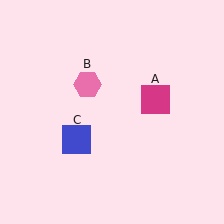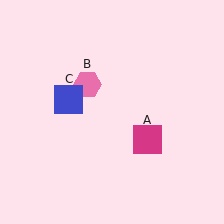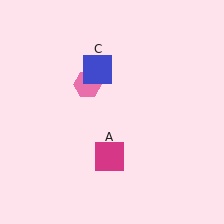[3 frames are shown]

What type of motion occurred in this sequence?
The magenta square (object A), blue square (object C) rotated clockwise around the center of the scene.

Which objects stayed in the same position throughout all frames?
Pink hexagon (object B) remained stationary.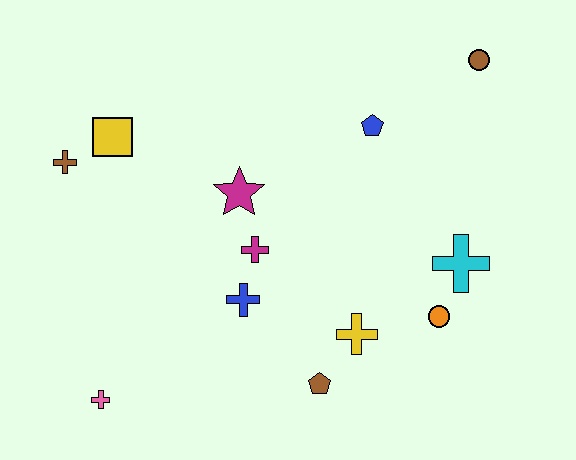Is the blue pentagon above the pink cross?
Yes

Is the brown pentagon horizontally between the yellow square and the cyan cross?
Yes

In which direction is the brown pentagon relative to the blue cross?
The brown pentagon is below the blue cross.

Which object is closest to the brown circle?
The blue pentagon is closest to the brown circle.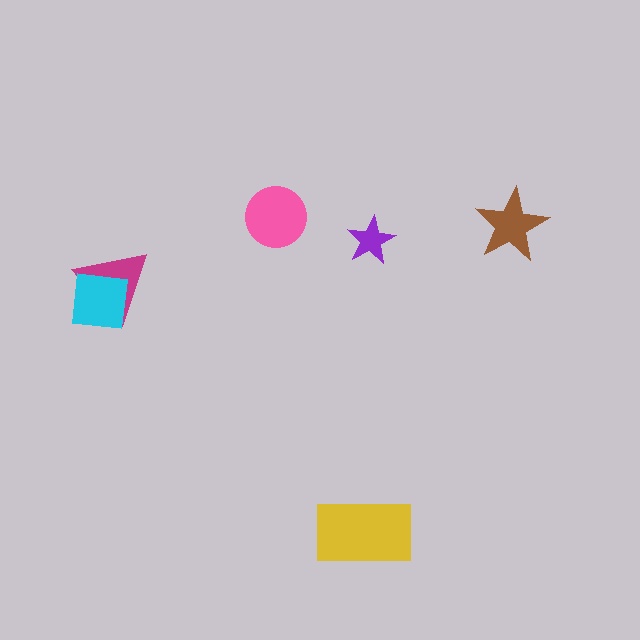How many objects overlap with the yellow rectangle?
0 objects overlap with the yellow rectangle.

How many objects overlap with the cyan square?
1 object overlaps with the cyan square.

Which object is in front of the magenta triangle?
The cyan square is in front of the magenta triangle.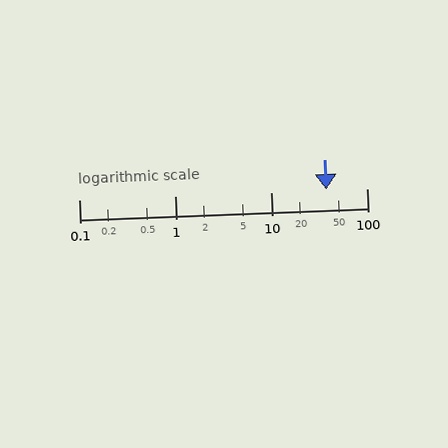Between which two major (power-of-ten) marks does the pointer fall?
The pointer is between 10 and 100.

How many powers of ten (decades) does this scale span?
The scale spans 3 decades, from 0.1 to 100.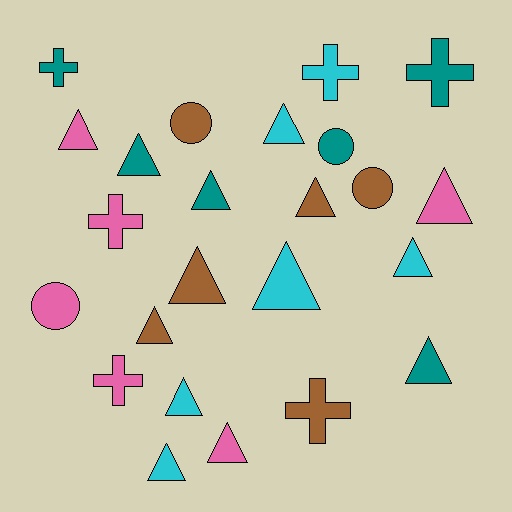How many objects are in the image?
There are 24 objects.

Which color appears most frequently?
Brown, with 6 objects.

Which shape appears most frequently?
Triangle, with 14 objects.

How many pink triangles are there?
There are 3 pink triangles.